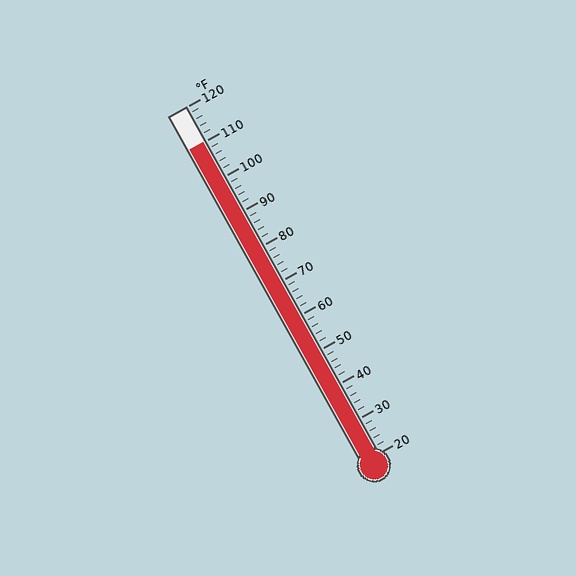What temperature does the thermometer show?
The thermometer shows approximately 110°F.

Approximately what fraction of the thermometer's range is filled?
The thermometer is filled to approximately 90% of its range.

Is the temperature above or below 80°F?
The temperature is above 80°F.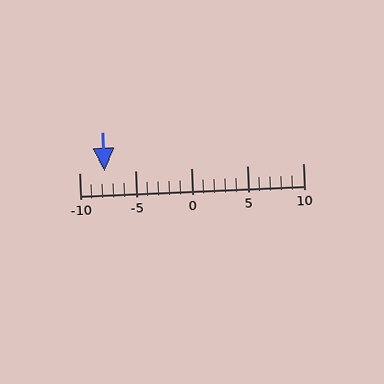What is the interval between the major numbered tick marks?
The major tick marks are spaced 5 units apart.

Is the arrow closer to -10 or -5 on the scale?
The arrow is closer to -10.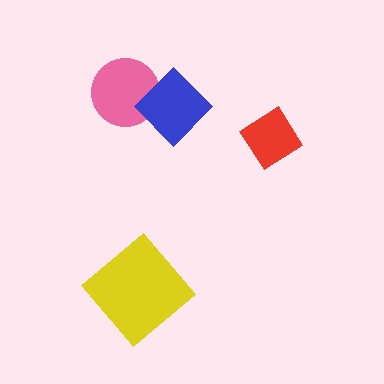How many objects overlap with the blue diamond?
1 object overlaps with the blue diamond.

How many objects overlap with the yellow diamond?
0 objects overlap with the yellow diamond.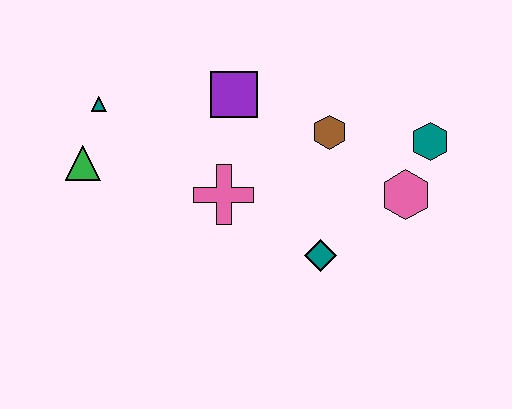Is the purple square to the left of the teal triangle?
No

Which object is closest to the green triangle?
The teal triangle is closest to the green triangle.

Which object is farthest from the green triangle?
The teal hexagon is farthest from the green triangle.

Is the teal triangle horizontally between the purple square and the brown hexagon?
No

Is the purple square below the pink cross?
No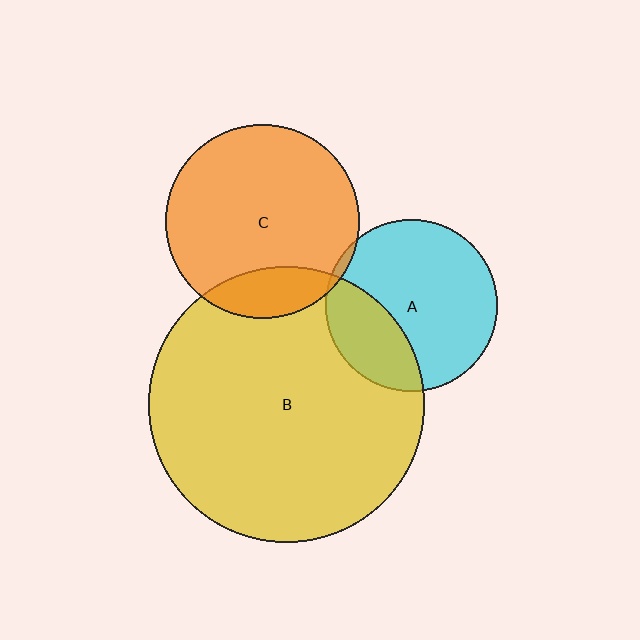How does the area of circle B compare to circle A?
Approximately 2.6 times.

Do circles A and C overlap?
Yes.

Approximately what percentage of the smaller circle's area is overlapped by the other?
Approximately 5%.